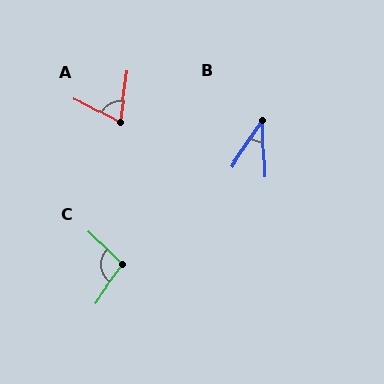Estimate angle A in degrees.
Approximately 70 degrees.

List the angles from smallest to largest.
B (35°), A (70°), C (98°).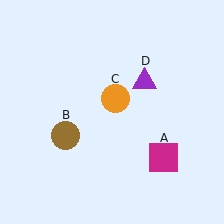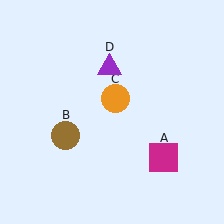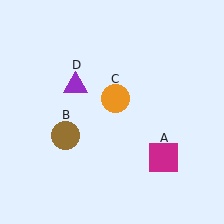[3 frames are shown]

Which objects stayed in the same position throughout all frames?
Magenta square (object A) and brown circle (object B) and orange circle (object C) remained stationary.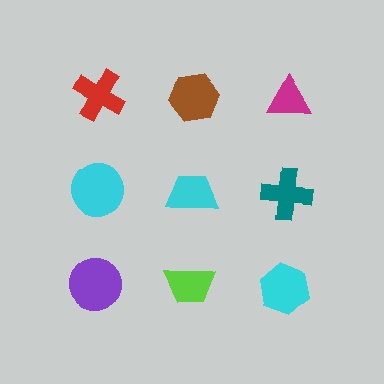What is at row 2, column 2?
A cyan trapezoid.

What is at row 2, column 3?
A teal cross.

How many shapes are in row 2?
3 shapes.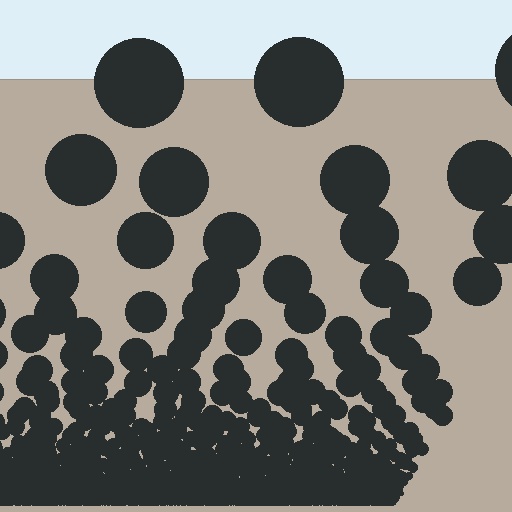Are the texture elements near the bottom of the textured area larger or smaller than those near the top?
Smaller. The gradient is inverted — elements near the bottom are smaller and denser.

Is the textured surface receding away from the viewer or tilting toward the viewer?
The surface appears to tilt toward the viewer. Texture elements get larger and sparser toward the top.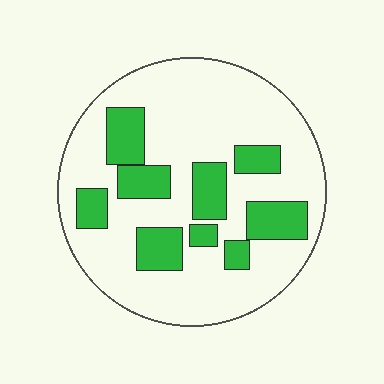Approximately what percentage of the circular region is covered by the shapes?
Approximately 25%.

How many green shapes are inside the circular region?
9.